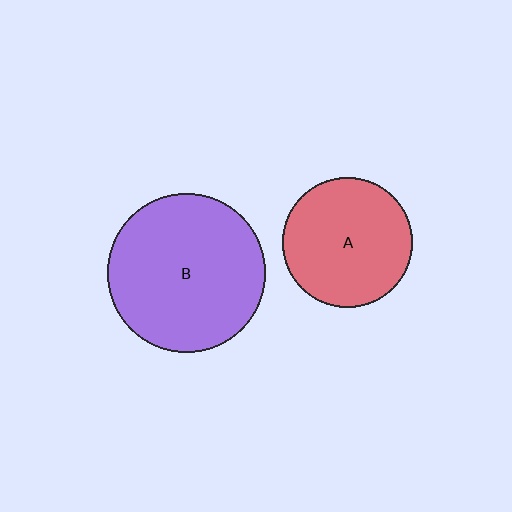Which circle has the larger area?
Circle B (purple).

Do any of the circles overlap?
No, none of the circles overlap.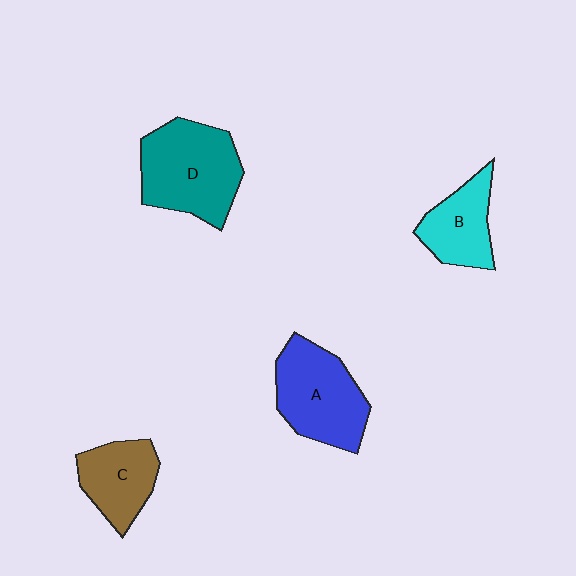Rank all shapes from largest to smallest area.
From largest to smallest: D (teal), A (blue), C (brown), B (cyan).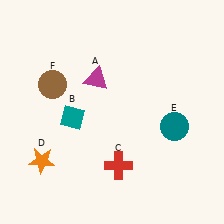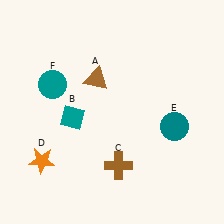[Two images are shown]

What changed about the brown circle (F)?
In Image 1, F is brown. In Image 2, it changed to teal.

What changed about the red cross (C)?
In Image 1, C is red. In Image 2, it changed to brown.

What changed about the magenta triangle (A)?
In Image 1, A is magenta. In Image 2, it changed to brown.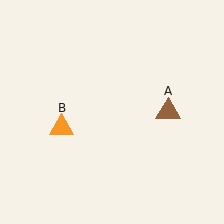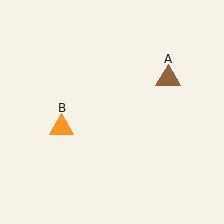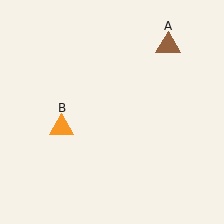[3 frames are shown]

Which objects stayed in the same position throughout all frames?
Orange triangle (object B) remained stationary.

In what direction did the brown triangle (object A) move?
The brown triangle (object A) moved up.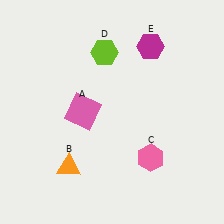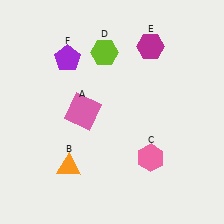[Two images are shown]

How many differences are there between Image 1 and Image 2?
There is 1 difference between the two images.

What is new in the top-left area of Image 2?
A purple pentagon (F) was added in the top-left area of Image 2.